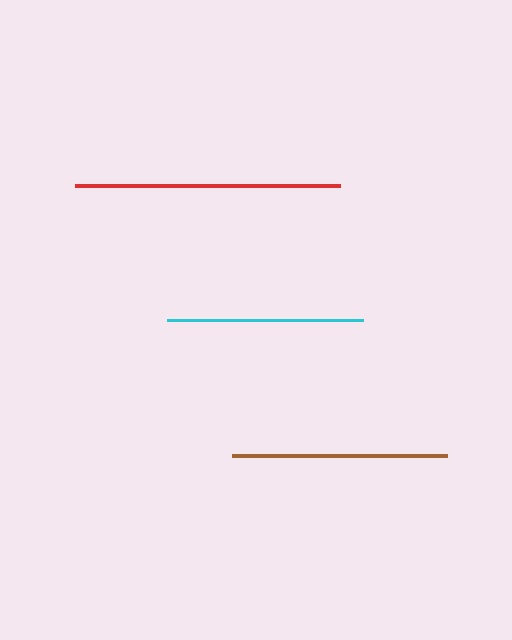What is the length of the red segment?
The red segment is approximately 265 pixels long.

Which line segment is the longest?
The red line is the longest at approximately 265 pixels.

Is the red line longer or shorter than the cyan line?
The red line is longer than the cyan line.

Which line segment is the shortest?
The cyan line is the shortest at approximately 196 pixels.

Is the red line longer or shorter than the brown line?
The red line is longer than the brown line.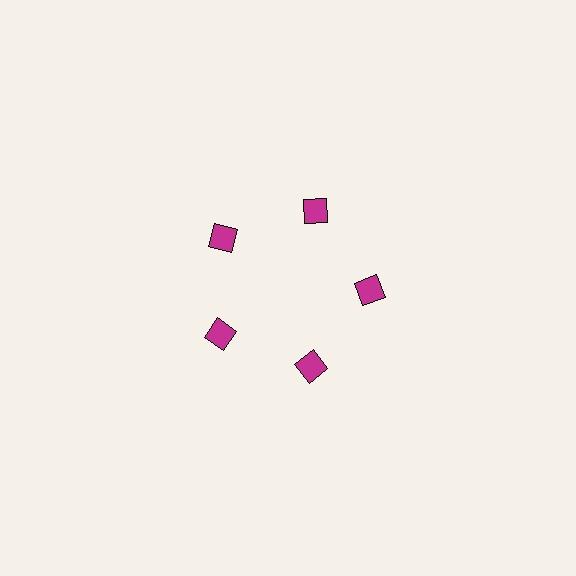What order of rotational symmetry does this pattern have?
This pattern has 5-fold rotational symmetry.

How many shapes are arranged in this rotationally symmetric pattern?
There are 5 shapes, arranged in 5 groups of 1.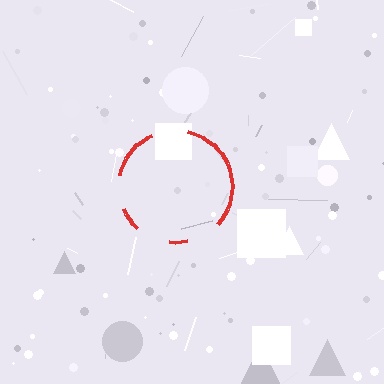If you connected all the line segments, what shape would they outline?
They would outline a circle.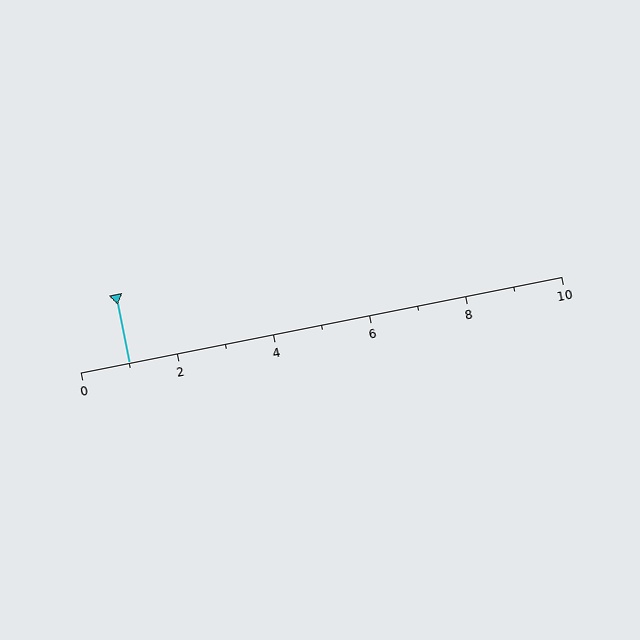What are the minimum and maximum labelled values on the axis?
The axis runs from 0 to 10.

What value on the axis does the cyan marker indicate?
The marker indicates approximately 1.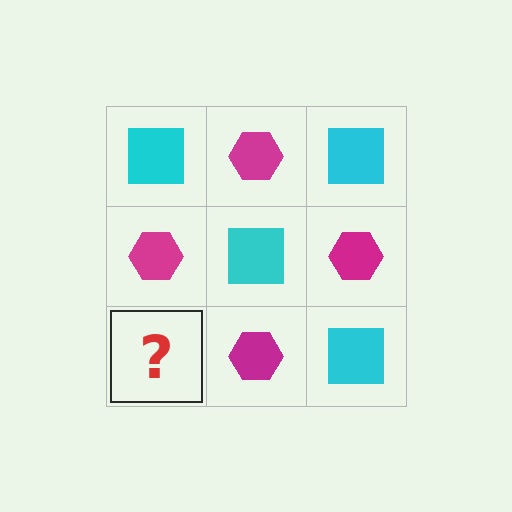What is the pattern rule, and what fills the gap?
The rule is that it alternates cyan square and magenta hexagon in a checkerboard pattern. The gap should be filled with a cyan square.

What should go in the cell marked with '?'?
The missing cell should contain a cyan square.